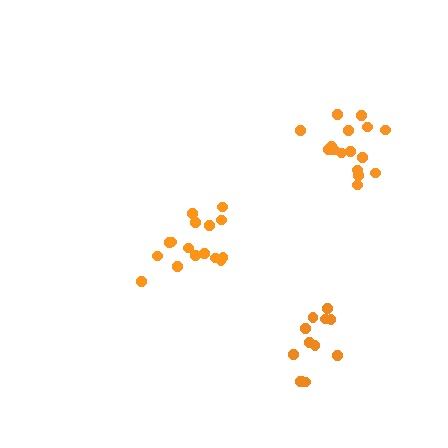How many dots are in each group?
Group 1: 12 dots, Group 2: 16 dots, Group 3: 16 dots (44 total).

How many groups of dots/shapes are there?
There are 3 groups.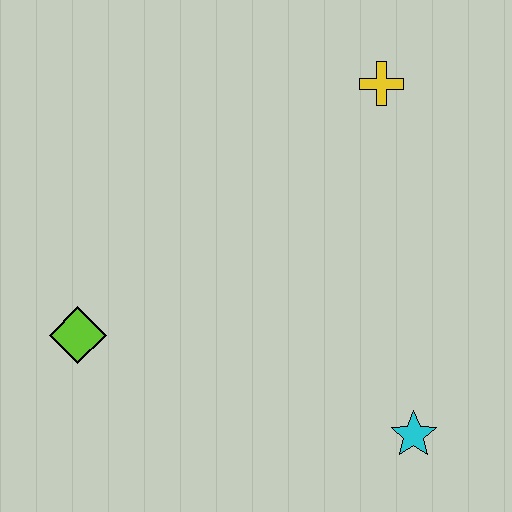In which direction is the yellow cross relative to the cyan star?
The yellow cross is above the cyan star.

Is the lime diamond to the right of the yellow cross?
No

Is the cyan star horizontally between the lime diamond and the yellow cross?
No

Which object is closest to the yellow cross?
The cyan star is closest to the yellow cross.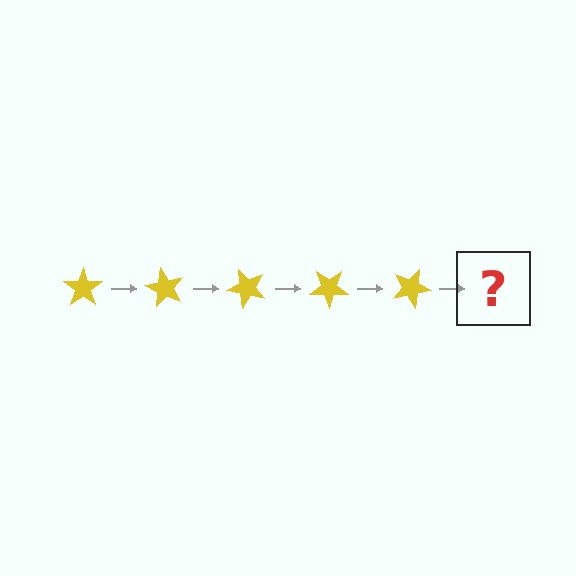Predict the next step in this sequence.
The next step is a yellow star rotated 300 degrees.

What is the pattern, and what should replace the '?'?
The pattern is that the star rotates 60 degrees each step. The '?' should be a yellow star rotated 300 degrees.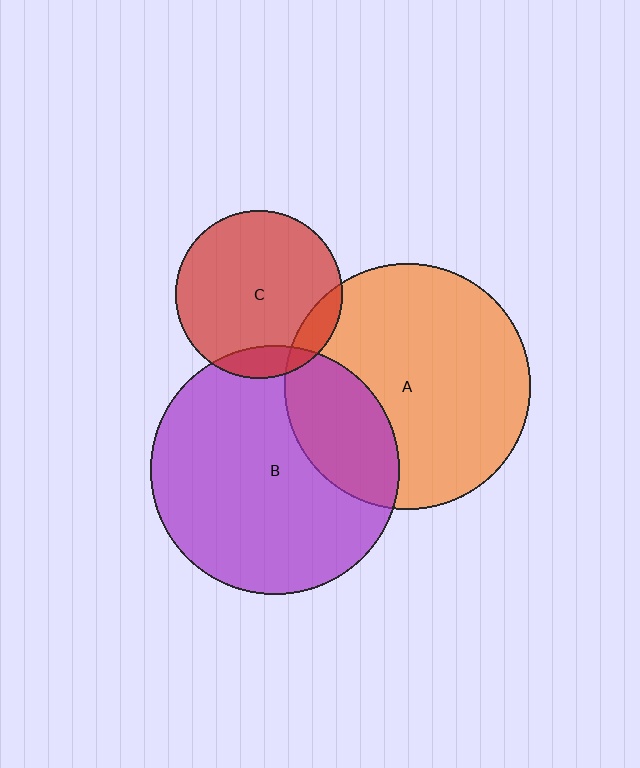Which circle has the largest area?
Circle B (purple).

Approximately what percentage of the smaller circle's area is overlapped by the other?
Approximately 10%.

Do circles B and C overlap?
Yes.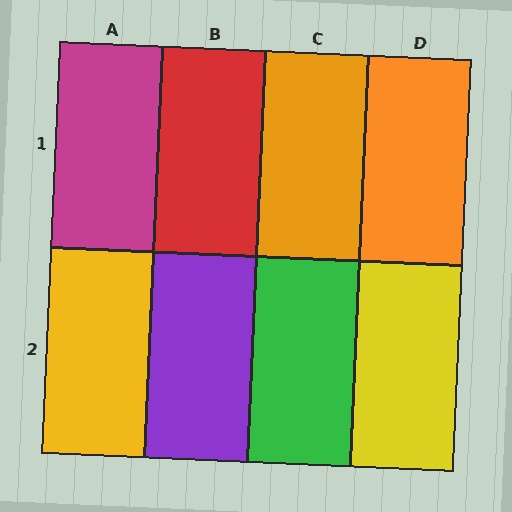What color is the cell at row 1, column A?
Magenta.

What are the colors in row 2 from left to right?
Yellow, purple, green, yellow.